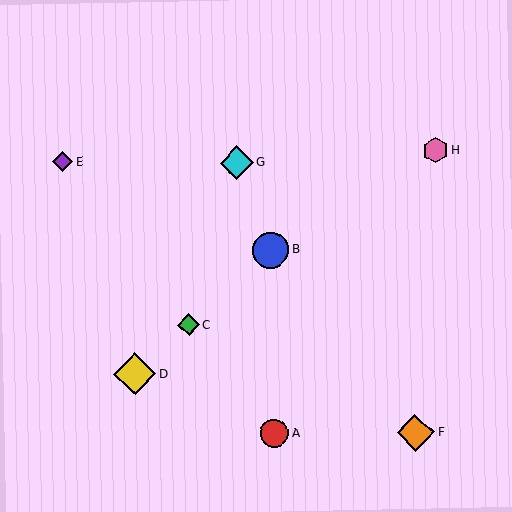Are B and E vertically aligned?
No, B is at x≈271 and E is at x≈62.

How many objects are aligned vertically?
2 objects (A, B) are aligned vertically.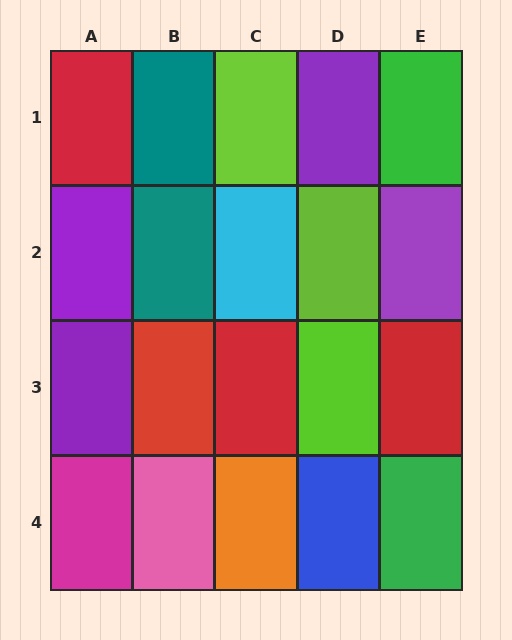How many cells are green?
2 cells are green.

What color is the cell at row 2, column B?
Teal.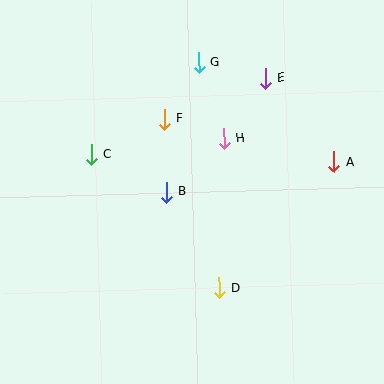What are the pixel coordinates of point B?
Point B is at (166, 192).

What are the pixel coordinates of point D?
Point D is at (219, 288).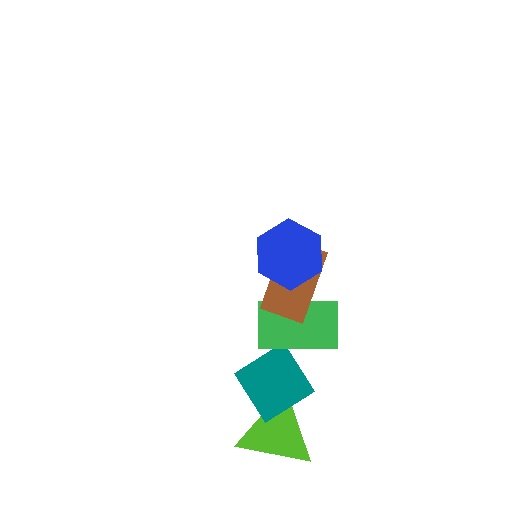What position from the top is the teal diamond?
The teal diamond is 4th from the top.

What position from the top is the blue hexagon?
The blue hexagon is 1st from the top.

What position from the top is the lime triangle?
The lime triangle is 5th from the top.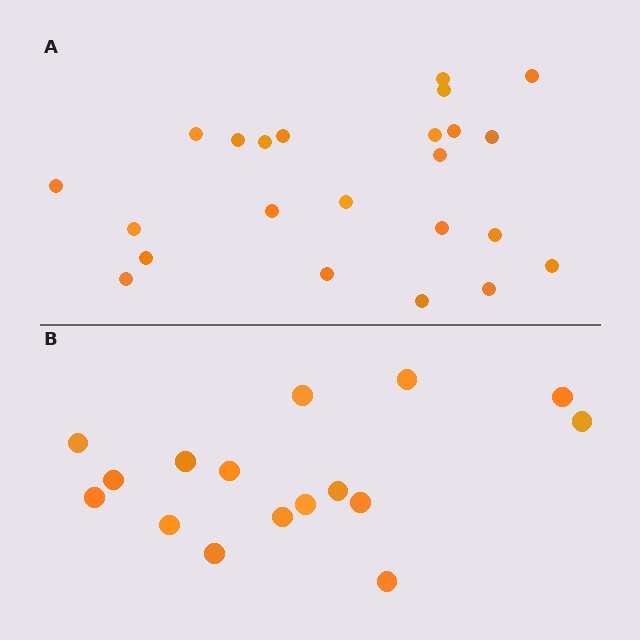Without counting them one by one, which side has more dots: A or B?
Region A (the top region) has more dots.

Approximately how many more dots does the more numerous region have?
Region A has roughly 8 or so more dots than region B.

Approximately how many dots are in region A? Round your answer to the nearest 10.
About 20 dots. (The exact count is 23, which rounds to 20.)